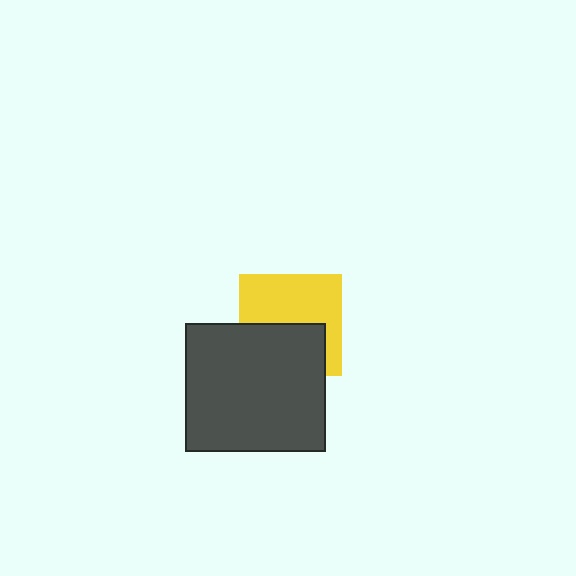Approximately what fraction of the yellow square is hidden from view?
Roughly 43% of the yellow square is hidden behind the dark gray rectangle.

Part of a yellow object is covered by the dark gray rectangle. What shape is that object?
It is a square.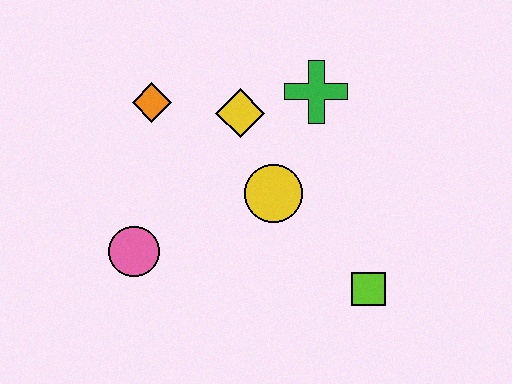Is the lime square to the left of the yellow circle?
No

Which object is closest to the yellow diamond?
The green cross is closest to the yellow diamond.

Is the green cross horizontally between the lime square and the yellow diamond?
Yes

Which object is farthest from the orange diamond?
The lime square is farthest from the orange diamond.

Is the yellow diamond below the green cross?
Yes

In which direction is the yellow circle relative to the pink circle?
The yellow circle is to the right of the pink circle.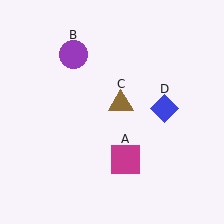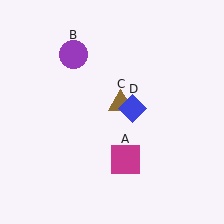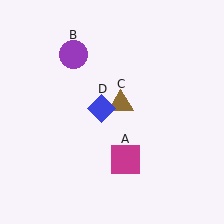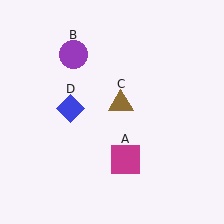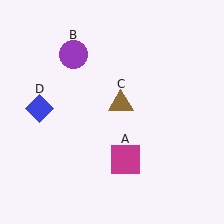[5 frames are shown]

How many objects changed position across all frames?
1 object changed position: blue diamond (object D).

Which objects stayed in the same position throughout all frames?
Magenta square (object A) and purple circle (object B) and brown triangle (object C) remained stationary.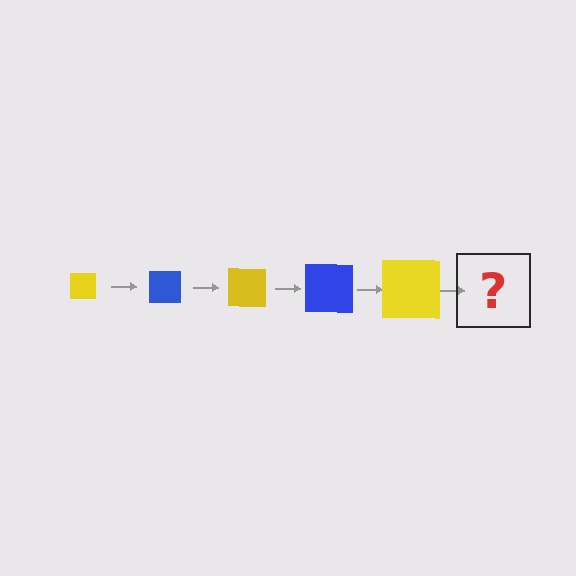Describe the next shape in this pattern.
It should be a blue square, larger than the previous one.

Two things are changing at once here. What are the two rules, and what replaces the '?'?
The two rules are that the square grows larger each step and the color cycles through yellow and blue. The '?' should be a blue square, larger than the previous one.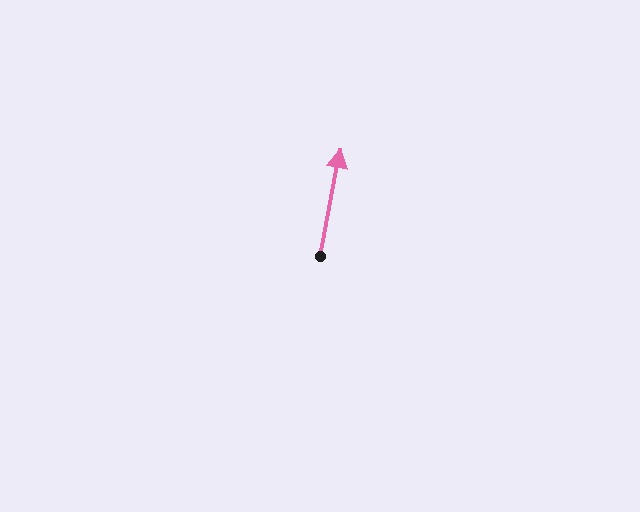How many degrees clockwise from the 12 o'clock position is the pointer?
Approximately 11 degrees.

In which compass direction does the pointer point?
North.